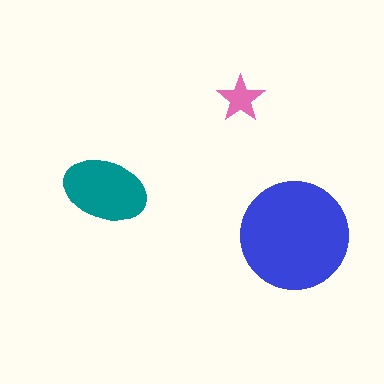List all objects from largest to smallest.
The blue circle, the teal ellipse, the pink star.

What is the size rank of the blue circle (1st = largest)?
1st.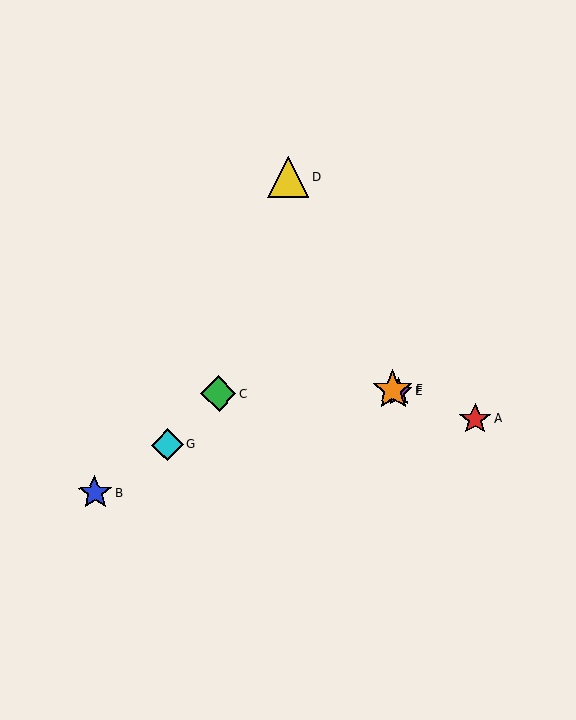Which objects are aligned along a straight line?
Objects A, E, F are aligned along a straight line.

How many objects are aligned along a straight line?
3 objects (A, E, F) are aligned along a straight line.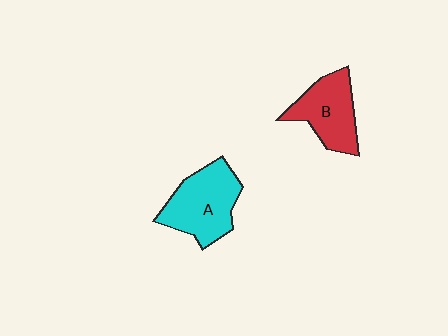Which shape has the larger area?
Shape A (cyan).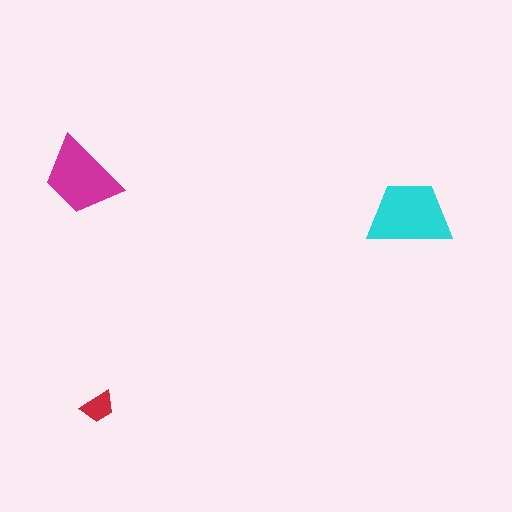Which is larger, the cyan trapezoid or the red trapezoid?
The cyan one.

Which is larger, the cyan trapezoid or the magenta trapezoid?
The cyan one.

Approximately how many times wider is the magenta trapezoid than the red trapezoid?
About 2.5 times wider.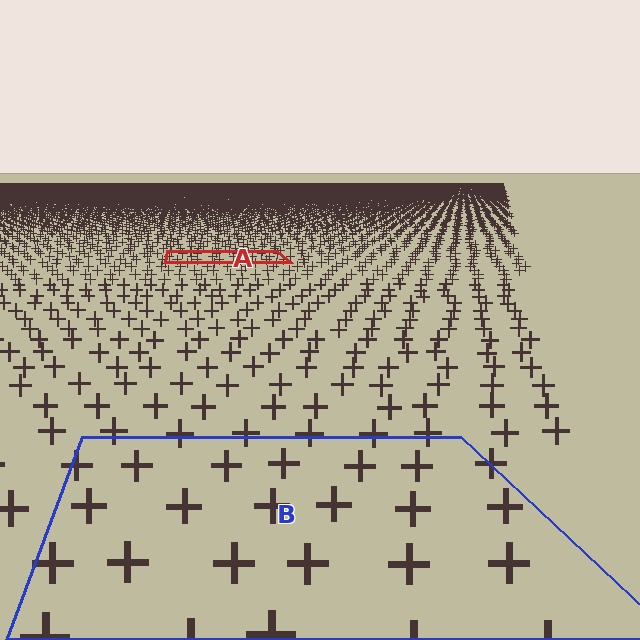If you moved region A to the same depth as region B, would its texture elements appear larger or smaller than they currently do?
They would appear larger. At a closer depth, the same texture elements are projected at a bigger on-screen size.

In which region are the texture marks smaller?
The texture marks are smaller in region A, because it is farther away.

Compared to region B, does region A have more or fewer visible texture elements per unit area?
Region A has more texture elements per unit area — they are packed more densely because it is farther away.